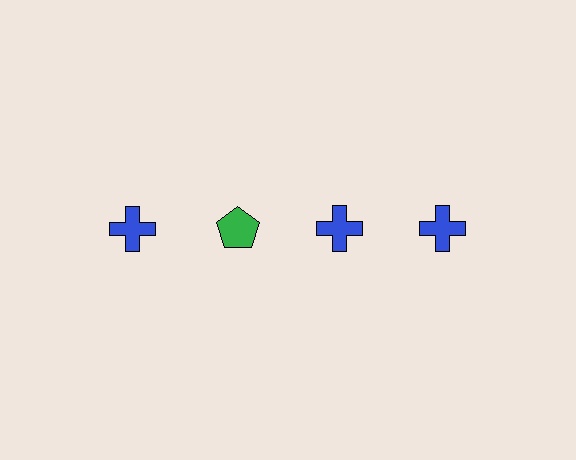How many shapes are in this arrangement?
There are 4 shapes arranged in a grid pattern.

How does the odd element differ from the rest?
It differs in both color (green instead of blue) and shape (pentagon instead of cross).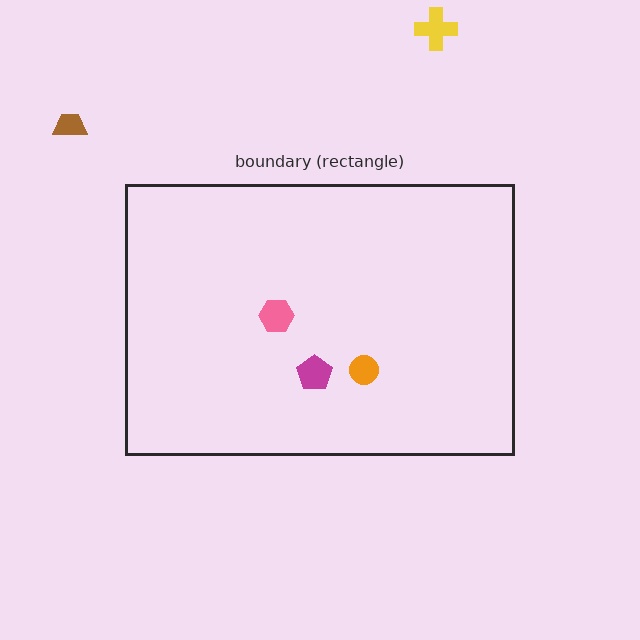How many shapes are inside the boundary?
3 inside, 2 outside.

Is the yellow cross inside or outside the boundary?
Outside.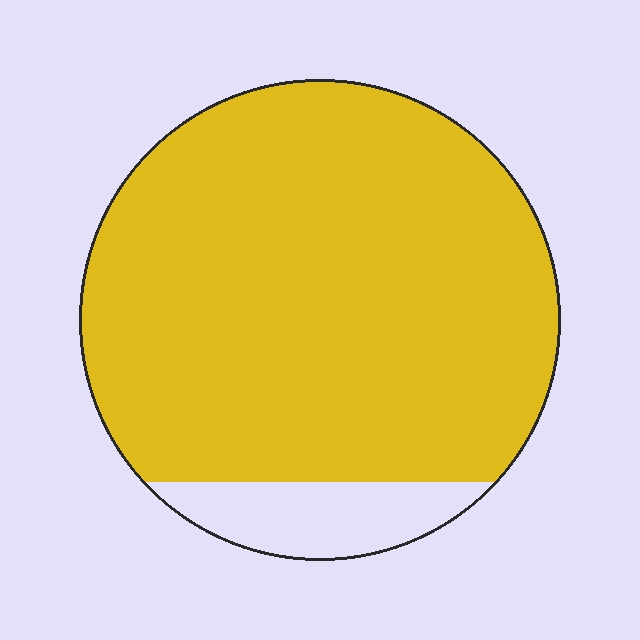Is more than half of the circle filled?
Yes.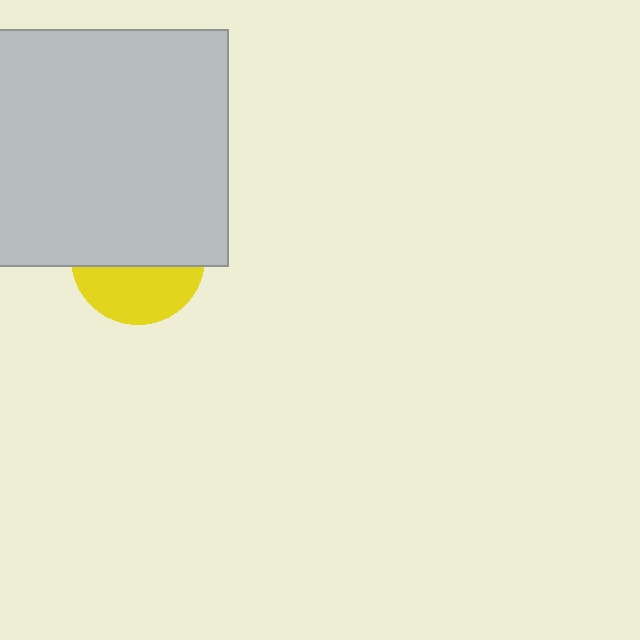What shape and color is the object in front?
The object in front is a light gray square.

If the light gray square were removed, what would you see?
You would see the complete yellow circle.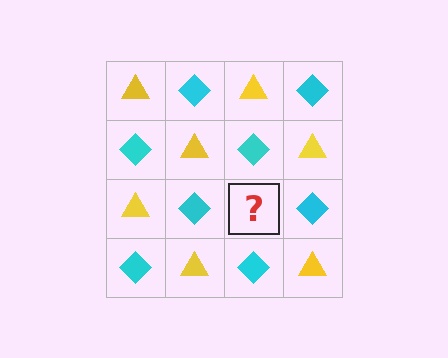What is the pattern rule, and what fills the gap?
The rule is that it alternates yellow triangle and cyan diamond in a checkerboard pattern. The gap should be filled with a yellow triangle.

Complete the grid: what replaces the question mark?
The question mark should be replaced with a yellow triangle.